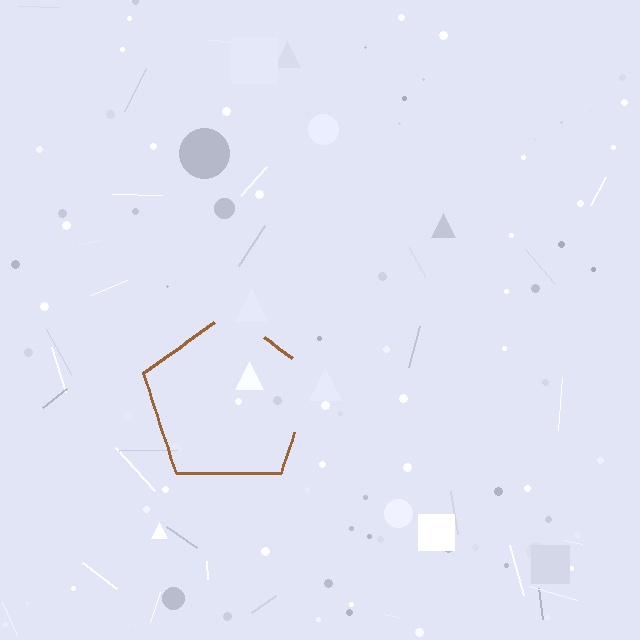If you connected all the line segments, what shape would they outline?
They would outline a pentagon.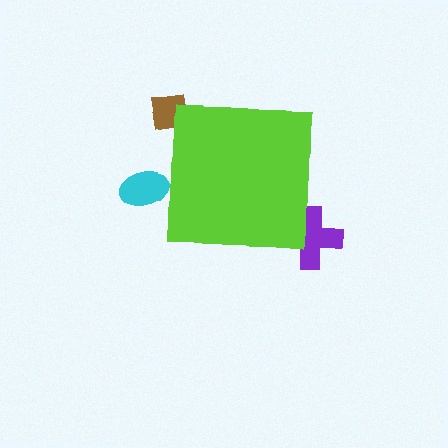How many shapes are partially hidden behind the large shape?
3 shapes are partially hidden.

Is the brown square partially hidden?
Yes, the brown square is partially hidden behind the lime square.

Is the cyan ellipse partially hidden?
Yes, the cyan ellipse is partially hidden behind the lime square.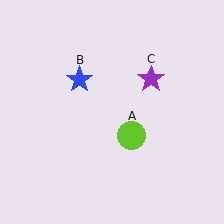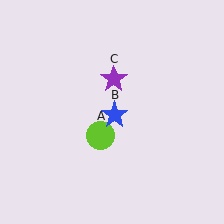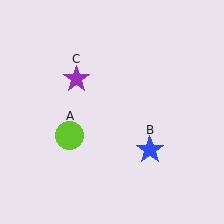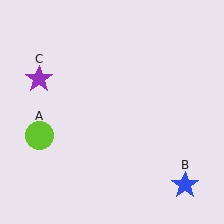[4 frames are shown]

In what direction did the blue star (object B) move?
The blue star (object B) moved down and to the right.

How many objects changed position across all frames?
3 objects changed position: lime circle (object A), blue star (object B), purple star (object C).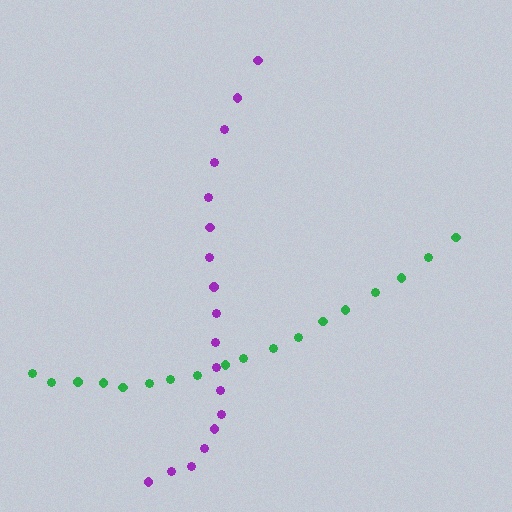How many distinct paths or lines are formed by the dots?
There are 2 distinct paths.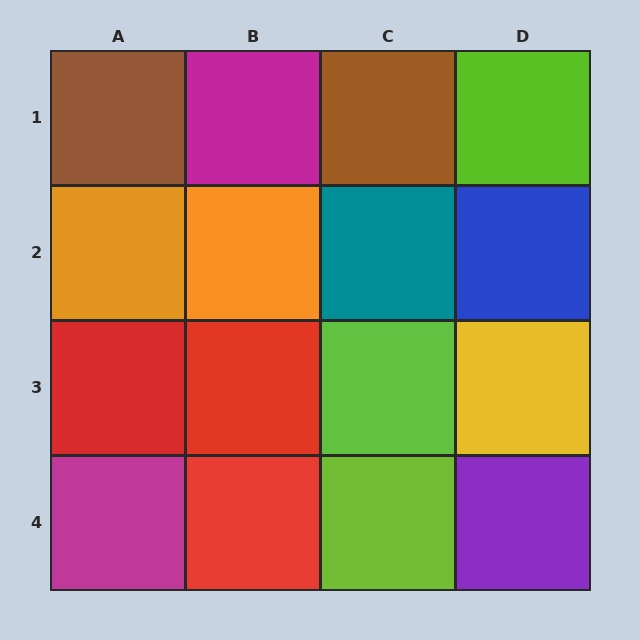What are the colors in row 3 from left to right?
Red, red, lime, yellow.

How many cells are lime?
3 cells are lime.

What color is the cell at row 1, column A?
Brown.